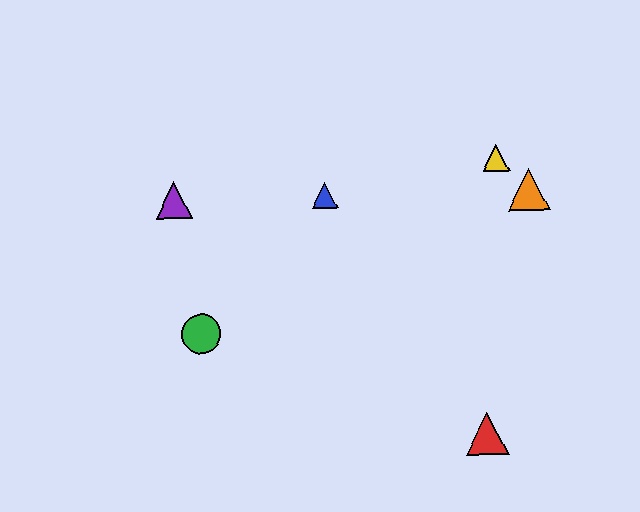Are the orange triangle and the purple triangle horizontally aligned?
Yes, both are at y≈190.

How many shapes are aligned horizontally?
3 shapes (the blue triangle, the purple triangle, the orange triangle) are aligned horizontally.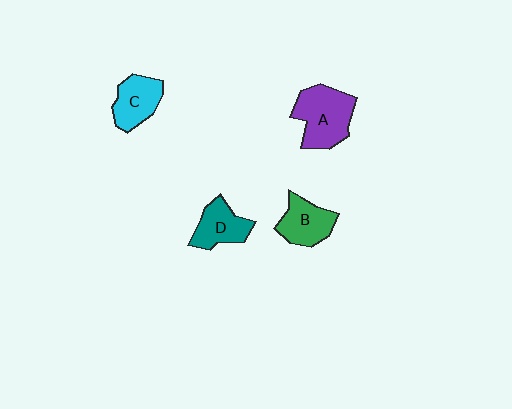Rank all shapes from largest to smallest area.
From largest to smallest: A (purple), B (green), C (cyan), D (teal).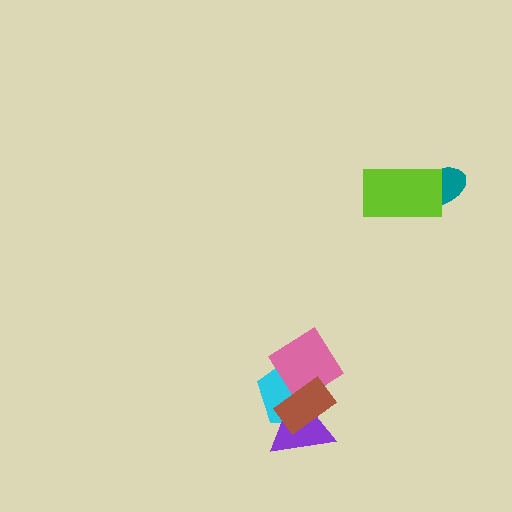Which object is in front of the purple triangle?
The brown rectangle is in front of the purple triangle.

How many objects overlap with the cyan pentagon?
3 objects overlap with the cyan pentagon.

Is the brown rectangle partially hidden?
No, no other shape covers it.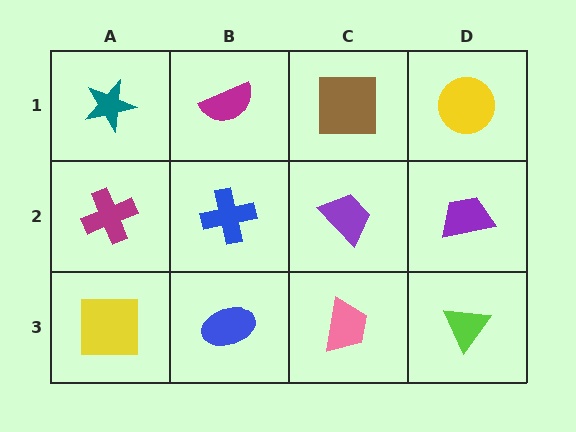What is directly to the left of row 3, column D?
A pink trapezoid.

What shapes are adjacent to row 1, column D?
A purple trapezoid (row 2, column D), a brown square (row 1, column C).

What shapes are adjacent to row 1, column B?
A blue cross (row 2, column B), a teal star (row 1, column A), a brown square (row 1, column C).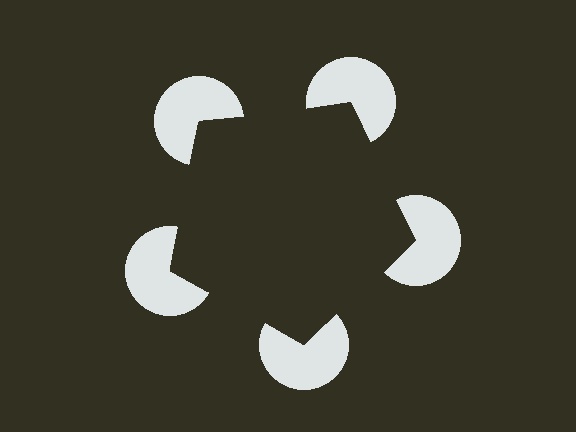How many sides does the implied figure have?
5 sides.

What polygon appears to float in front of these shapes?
An illusory pentagon — its edges are inferred from the aligned wedge cuts in the pac-man discs, not physically drawn.